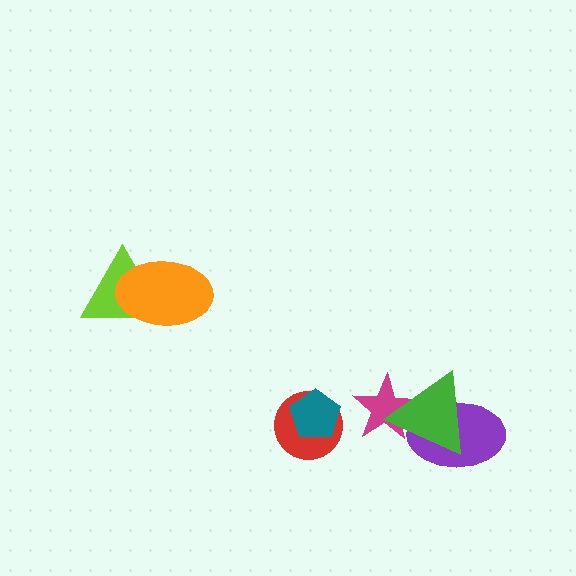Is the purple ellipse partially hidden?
Yes, it is partially covered by another shape.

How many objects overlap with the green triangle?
2 objects overlap with the green triangle.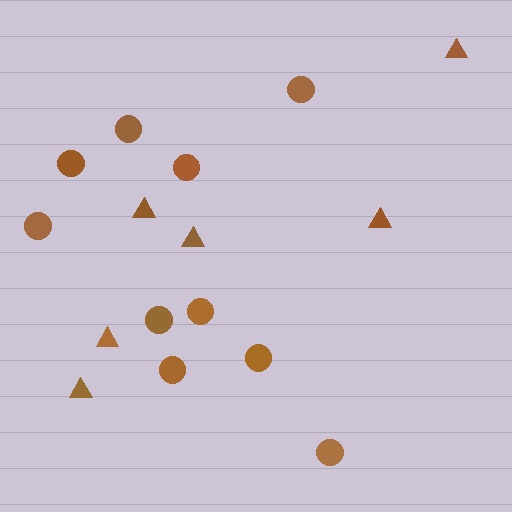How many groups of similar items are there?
There are 2 groups: one group of circles (10) and one group of triangles (6).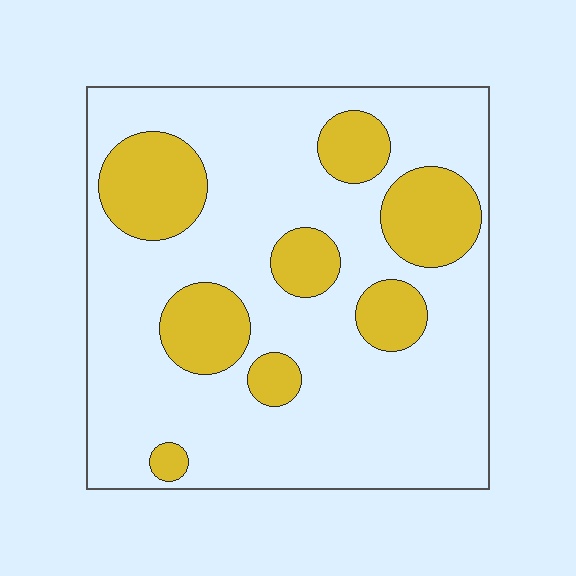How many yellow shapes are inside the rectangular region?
8.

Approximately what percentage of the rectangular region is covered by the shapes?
Approximately 25%.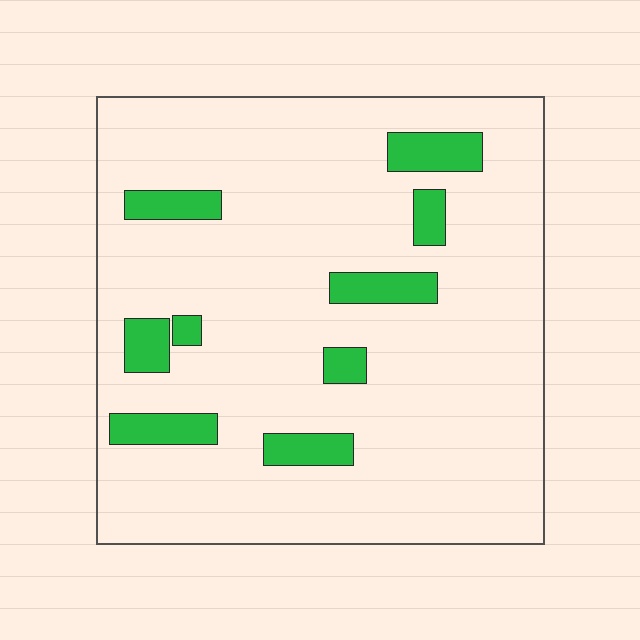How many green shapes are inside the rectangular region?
9.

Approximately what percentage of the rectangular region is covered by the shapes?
Approximately 10%.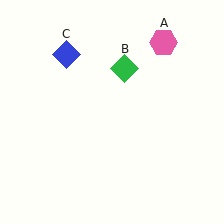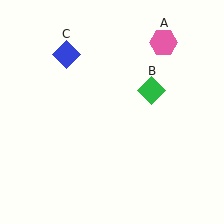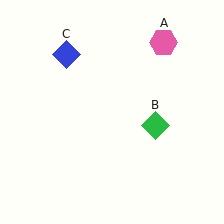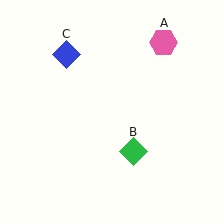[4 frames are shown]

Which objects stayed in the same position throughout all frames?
Pink hexagon (object A) and blue diamond (object C) remained stationary.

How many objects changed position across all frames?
1 object changed position: green diamond (object B).